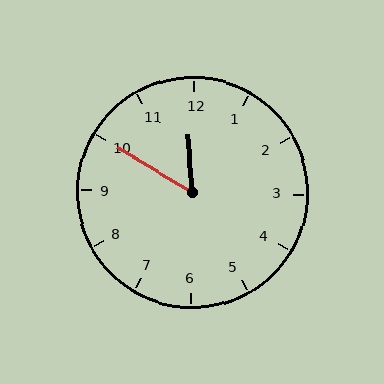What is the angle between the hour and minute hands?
Approximately 55 degrees.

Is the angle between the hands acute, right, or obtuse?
It is acute.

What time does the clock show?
11:50.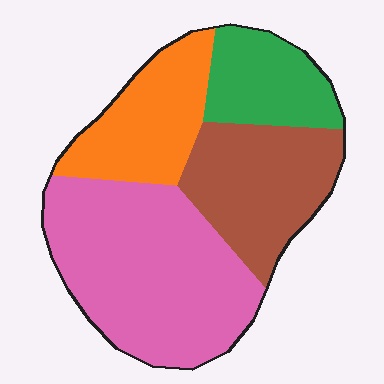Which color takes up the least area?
Green, at roughly 15%.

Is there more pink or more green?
Pink.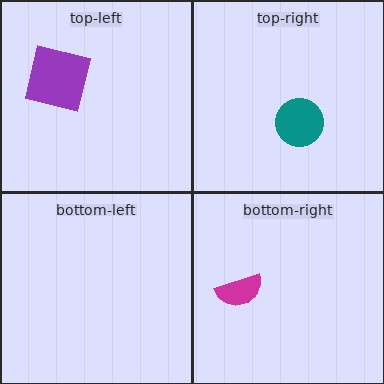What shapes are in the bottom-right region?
The magenta semicircle.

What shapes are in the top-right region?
The teal circle.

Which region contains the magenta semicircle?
The bottom-right region.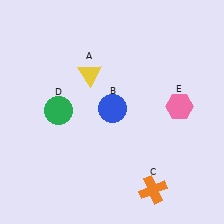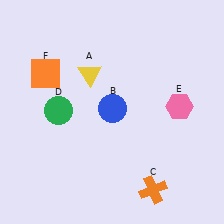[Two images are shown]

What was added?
An orange square (F) was added in Image 2.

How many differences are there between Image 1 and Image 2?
There is 1 difference between the two images.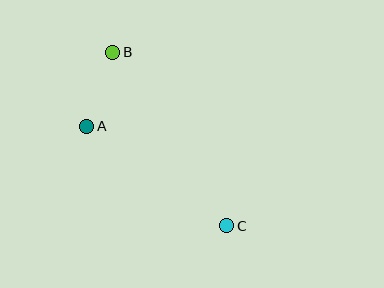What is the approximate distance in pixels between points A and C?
The distance between A and C is approximately 172 pixels.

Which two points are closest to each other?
Points A and B are closest to each other.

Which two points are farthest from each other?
Points B and C are farthest from each other.